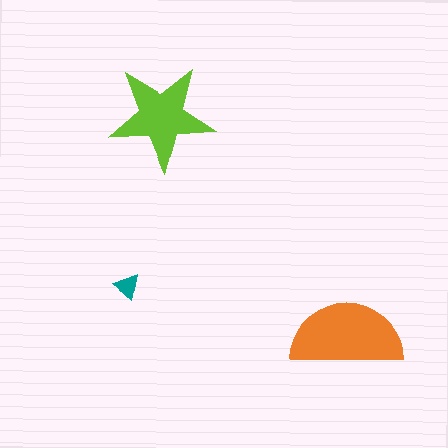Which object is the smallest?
The teal triangle.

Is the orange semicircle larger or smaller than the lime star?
Larger.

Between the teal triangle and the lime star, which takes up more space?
The lime star.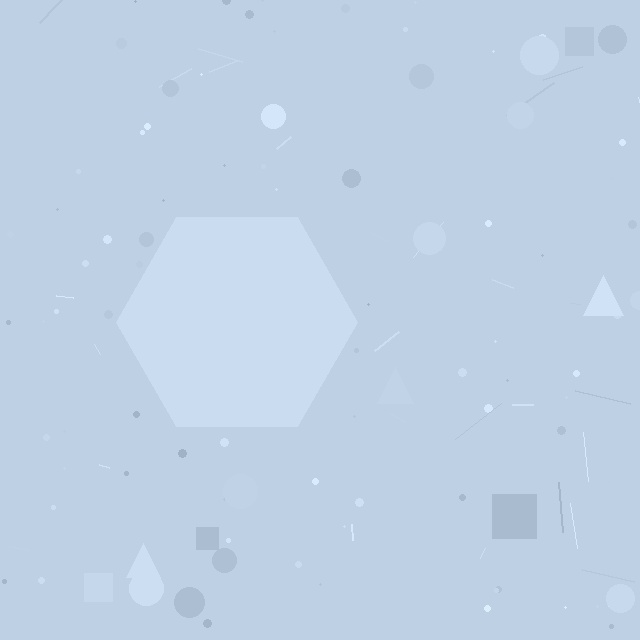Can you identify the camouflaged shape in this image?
The camouflaged shape is a hexagon.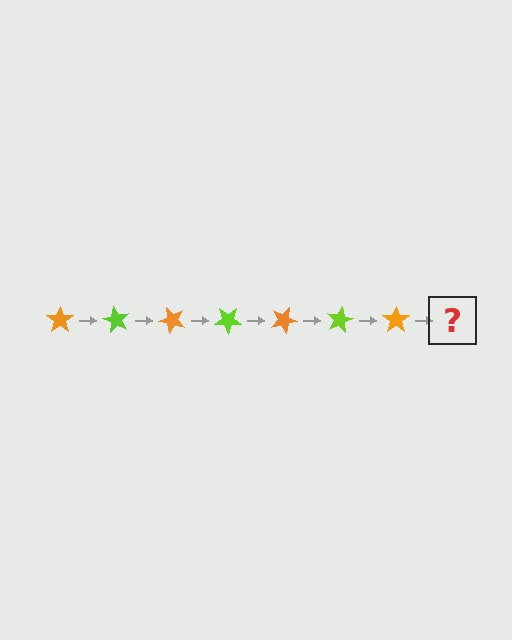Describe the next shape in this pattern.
It should be a lime star, rotated 420 degrees from the start.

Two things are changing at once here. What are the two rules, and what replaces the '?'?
The two rules are that it rotates 60 degrees each step and the color cycles through orange and lime. The '?' should be a lime star, rotated 420 degrees from the start.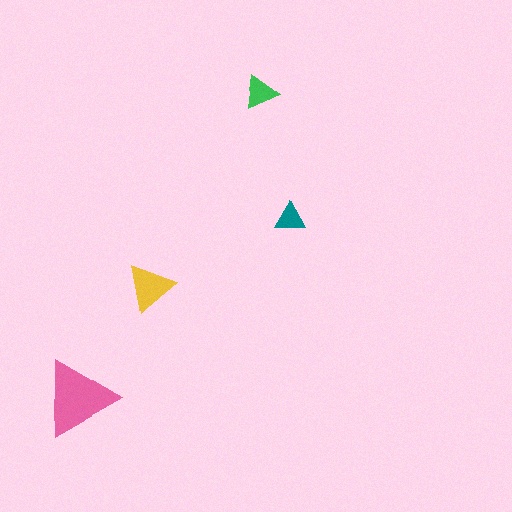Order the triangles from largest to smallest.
the pink one, the yellow one, the green one, the teal one.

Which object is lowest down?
The pink triangle is bottommost.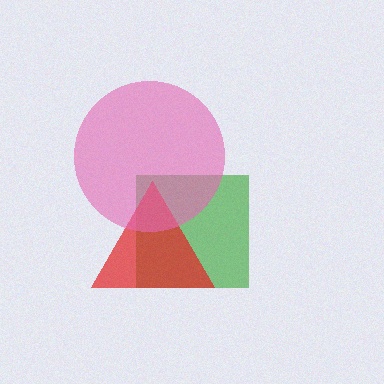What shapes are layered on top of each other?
The layered shapes are: a green square, a red triangle, a pink circle.